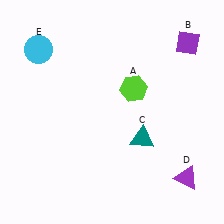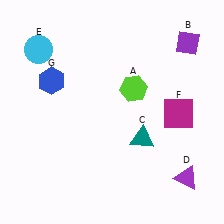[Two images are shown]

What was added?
A magenta square (F), a blue hexagon (G) were added in Image 2.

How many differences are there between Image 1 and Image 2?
There are 2 differences between the two images.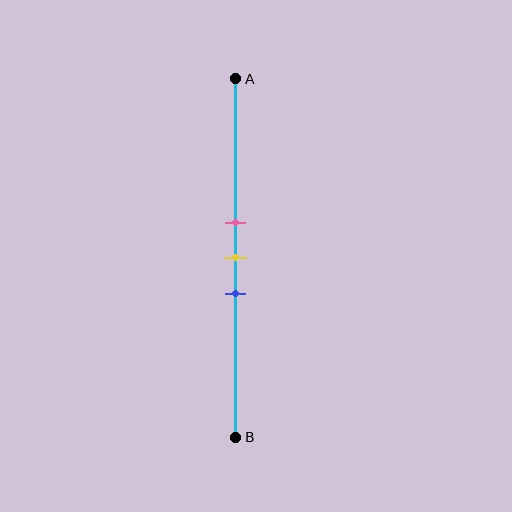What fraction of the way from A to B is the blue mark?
The blue mark is approximately 60% (0.6) of the way from A to B.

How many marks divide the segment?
There are 3 marks dividing the segment.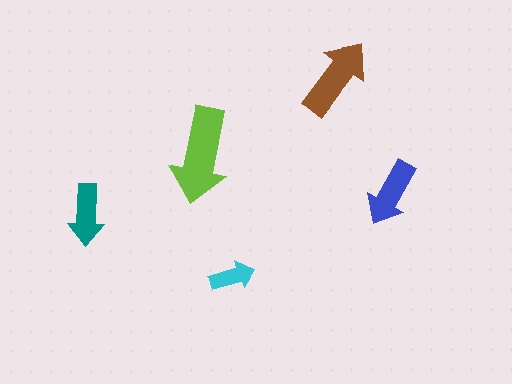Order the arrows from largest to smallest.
the lime one, the brown one, the blue one, the teal one, the cyan one.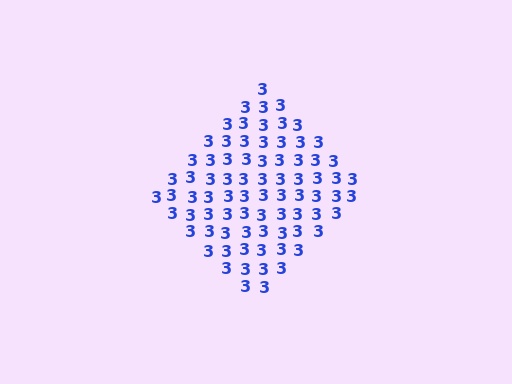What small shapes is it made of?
It is made of small digit 3's.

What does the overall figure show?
The overall figure shows a diamond.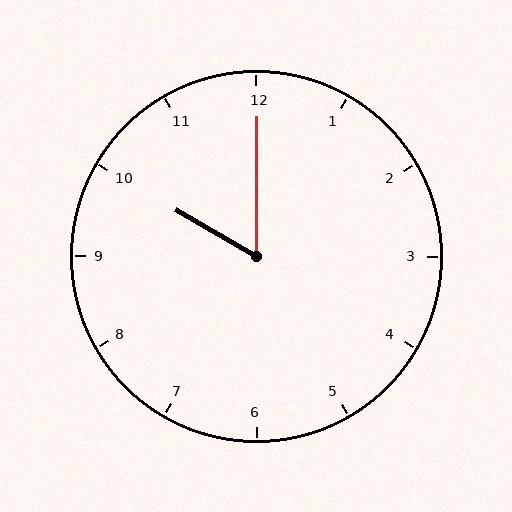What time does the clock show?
10:00.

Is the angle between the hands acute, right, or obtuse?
It is acute.